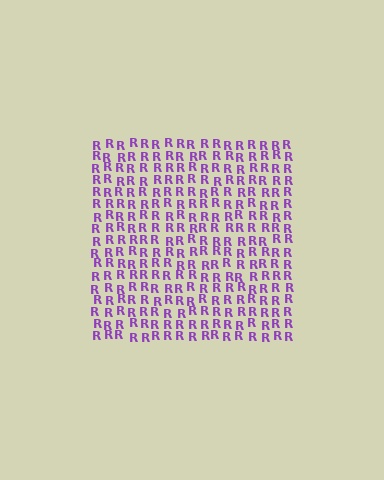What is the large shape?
The large shape is a square.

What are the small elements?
The small elements are letter R's.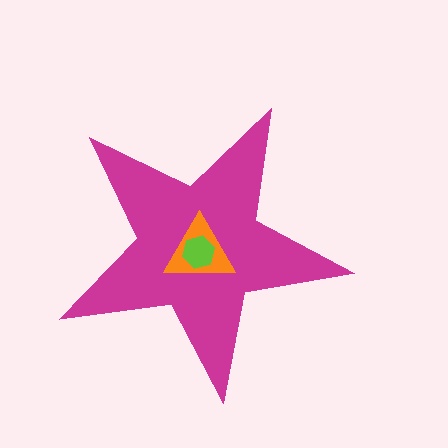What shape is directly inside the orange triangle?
The lime hexagon.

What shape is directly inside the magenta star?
The orange triangle.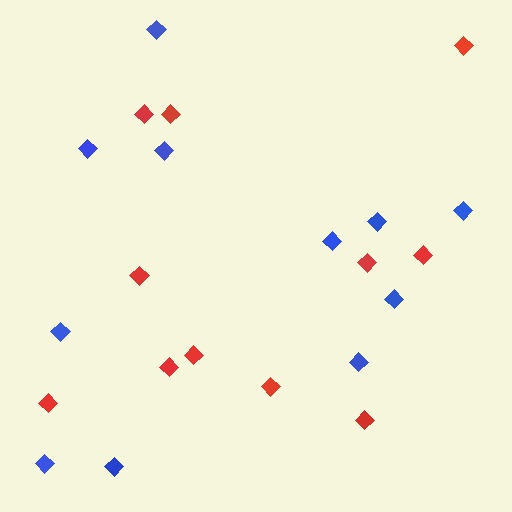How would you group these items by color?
There are 2 groups: one group of blue diamonds (11) and one group of red diamonds (11).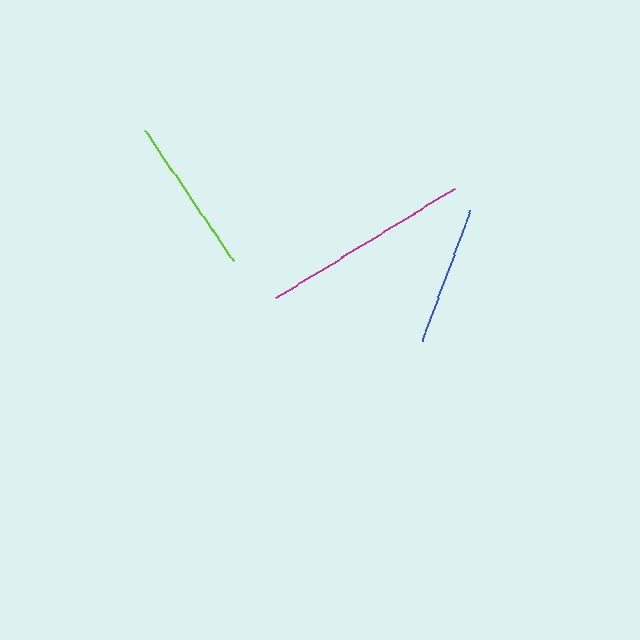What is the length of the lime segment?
The lime segment is approximately 157 pixels long.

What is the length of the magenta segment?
The magenta segment is approximately 208 pixels long.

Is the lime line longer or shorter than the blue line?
The lime line is longer than the blue line.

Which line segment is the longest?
The magenta line is the longest at approximately 208 pixels.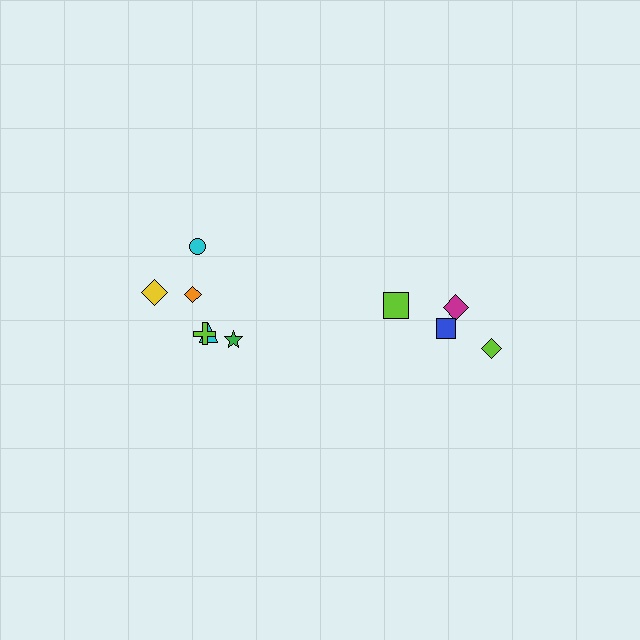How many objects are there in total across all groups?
There are 10 objects.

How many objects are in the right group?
There are 4 objects.